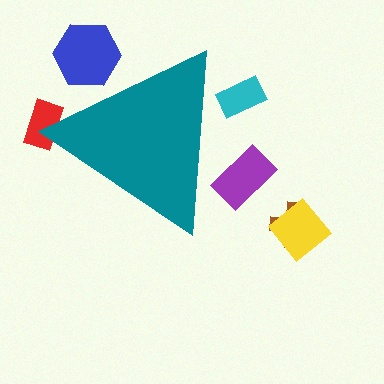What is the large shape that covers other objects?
A teal triangle.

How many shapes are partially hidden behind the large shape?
4 shapes are partially hidden.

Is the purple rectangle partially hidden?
Yes, the purple rectangle is partially hidden behind the teal triangle.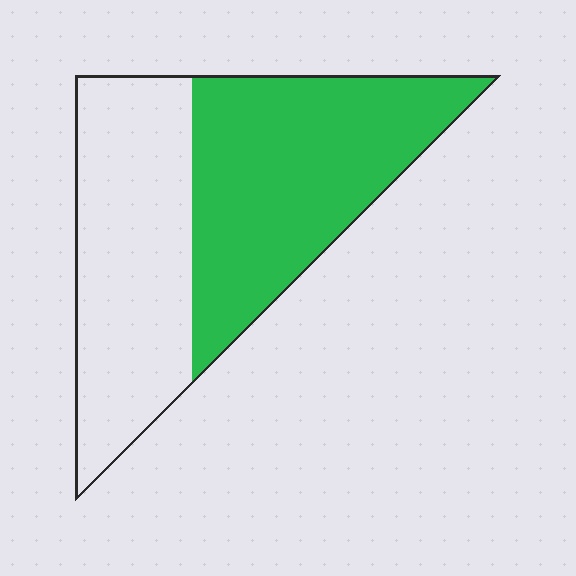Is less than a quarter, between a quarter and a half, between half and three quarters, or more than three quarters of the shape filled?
Between half and three quarters.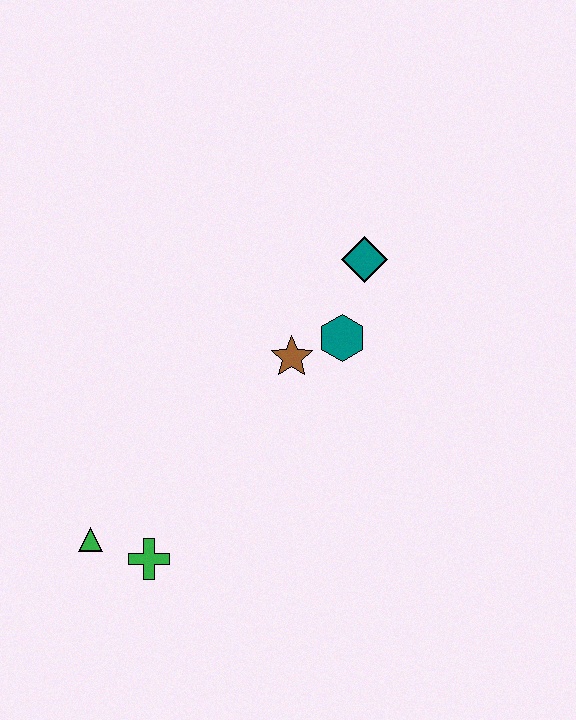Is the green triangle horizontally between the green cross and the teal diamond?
No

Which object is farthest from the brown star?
The green triangle is farthest from the brown star.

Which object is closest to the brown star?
The teal hexagon is closest to the brown star.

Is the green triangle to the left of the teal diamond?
Yes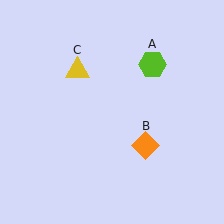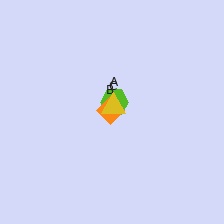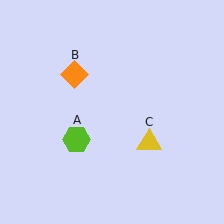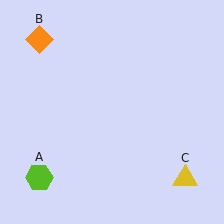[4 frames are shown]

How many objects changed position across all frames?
3 objects changed position: lime hexagon (object A), orange diamond (object B), yellow triangle (object C).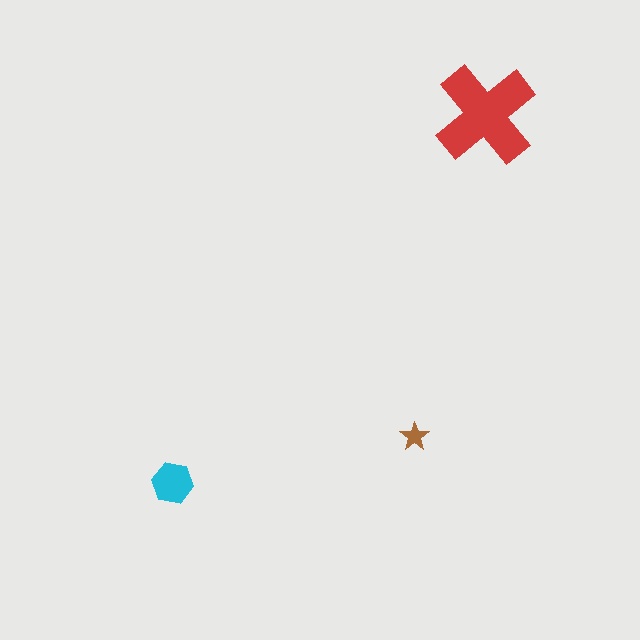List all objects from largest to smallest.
The red cross, the cyan hexagon, the brown star.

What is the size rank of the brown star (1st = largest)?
3rd.